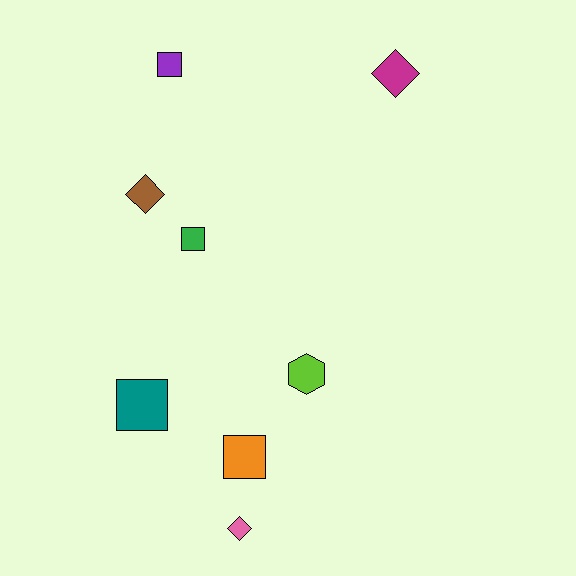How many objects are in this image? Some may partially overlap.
There are 8 objects.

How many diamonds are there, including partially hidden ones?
There are 3 diamonds.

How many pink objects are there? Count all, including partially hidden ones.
There is 1 pink object.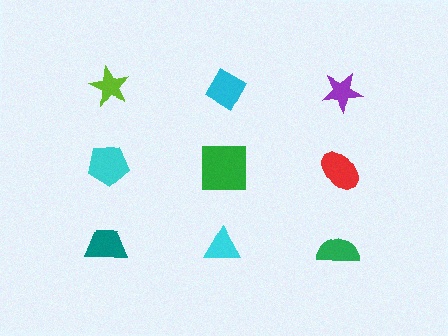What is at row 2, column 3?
A red ellipse.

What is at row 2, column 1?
A cyan pentagon.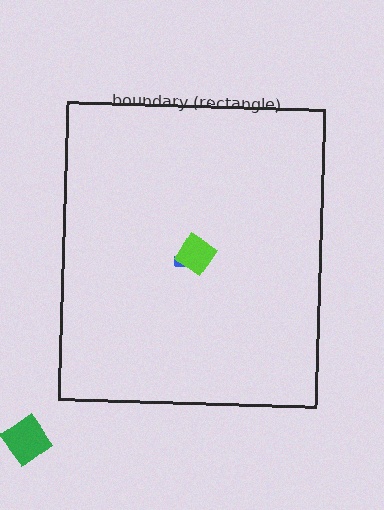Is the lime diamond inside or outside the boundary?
Inside.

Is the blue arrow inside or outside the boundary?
Inside.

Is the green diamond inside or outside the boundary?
Outside.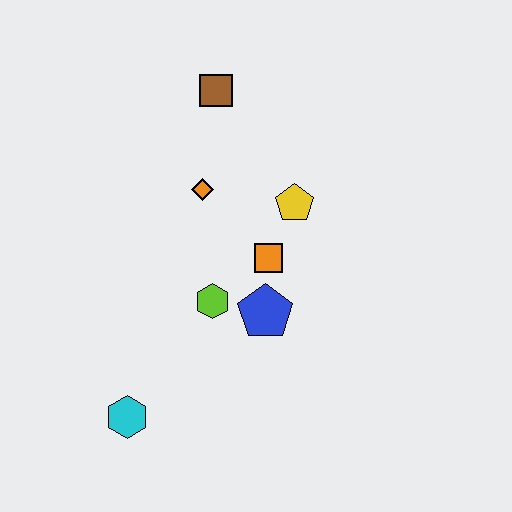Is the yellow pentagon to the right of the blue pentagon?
Yes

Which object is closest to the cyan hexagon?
The lime hexagon is closest to the cyan hexagon.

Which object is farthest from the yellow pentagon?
The cyan hexagon is farthest from the yellow pentagon.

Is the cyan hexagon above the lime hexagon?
No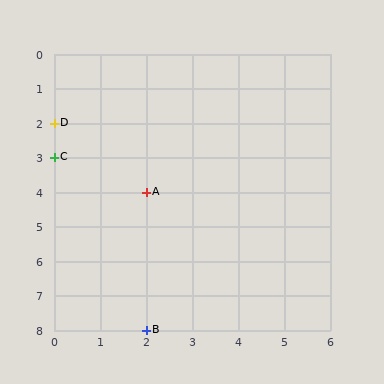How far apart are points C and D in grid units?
Points C and D are 1 row apart.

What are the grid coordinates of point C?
Point C is at grid coordinates (0, 3).